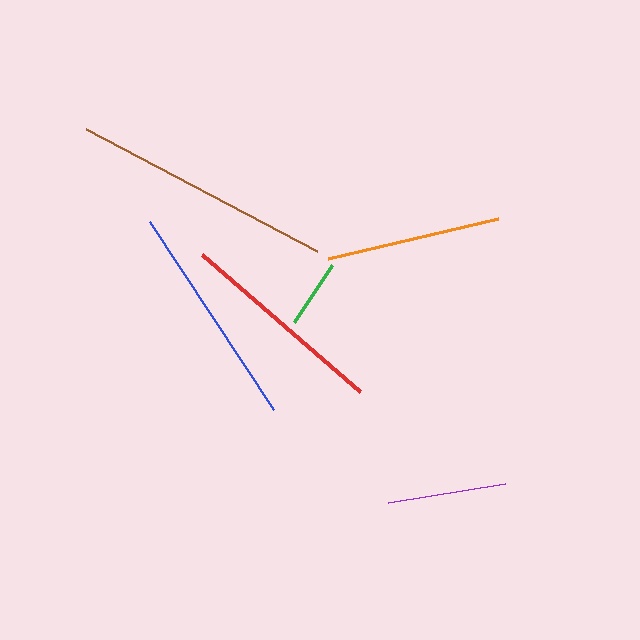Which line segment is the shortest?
The green line is the shortest at approximately 68 pixels.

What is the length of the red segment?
The red segment is approximately 209 pixels long.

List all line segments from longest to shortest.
From longest to shortest: brown, blue, red, orange, purple, green.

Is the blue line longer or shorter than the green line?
The blue line is longer than the green line.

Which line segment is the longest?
The brown line is the longest at approximately 261 pixels.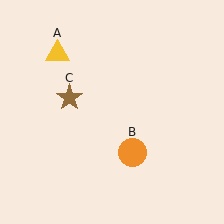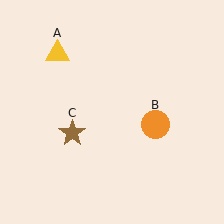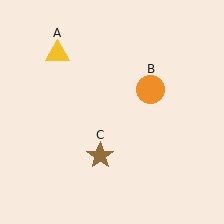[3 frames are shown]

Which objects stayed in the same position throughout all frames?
Yellow triangle (object A) remained stationary.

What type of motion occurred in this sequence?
The orange circle (object B), brown star (object C) rotated counterclockwise around the center of the scene.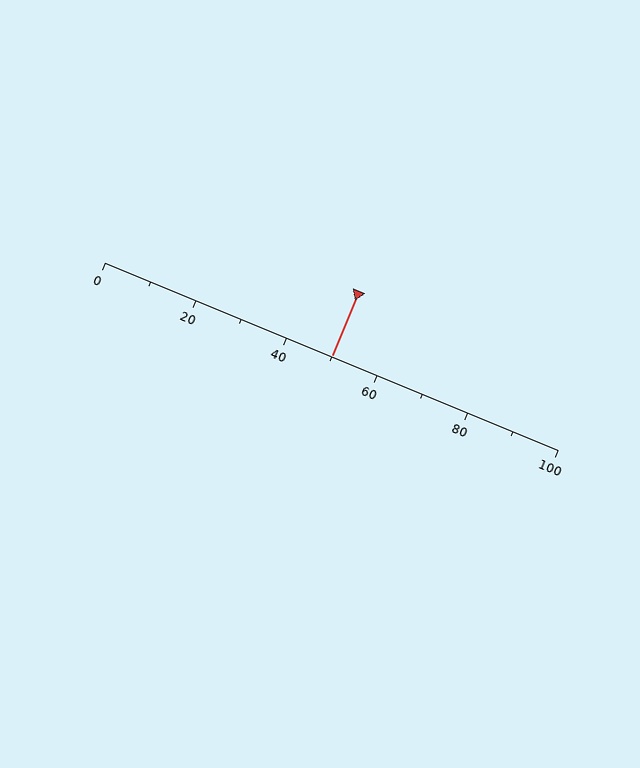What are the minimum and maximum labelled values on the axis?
The axis runs from 0 to 100.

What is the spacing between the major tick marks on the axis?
The major ticks are spaced 20 apart.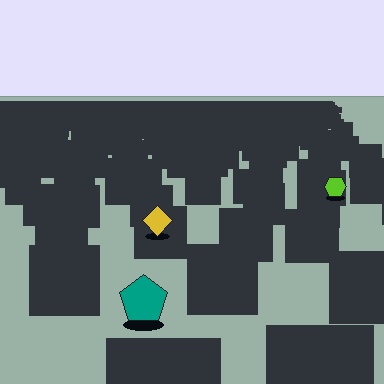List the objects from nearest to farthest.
From nearest to farthest: the teal pentagon, the yellow diamond, the lime hexagon.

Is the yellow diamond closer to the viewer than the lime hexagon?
Yes. The yellow diamond is closer — you can tell from the texture gradient: the ground texture is coarser near it.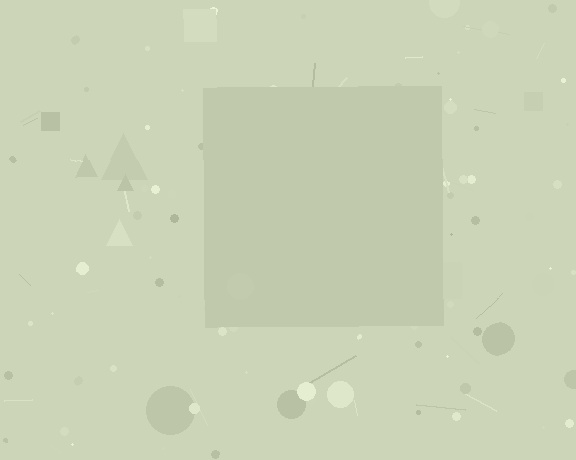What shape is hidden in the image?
A square is hidden in the image.